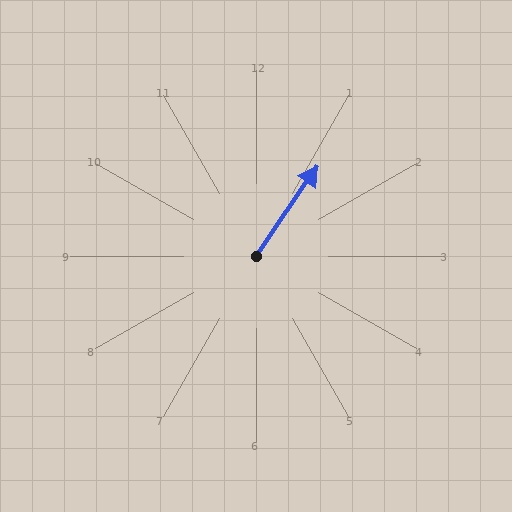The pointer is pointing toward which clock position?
Roughly 1 o'clock.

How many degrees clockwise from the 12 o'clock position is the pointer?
Approximately 34 degrees.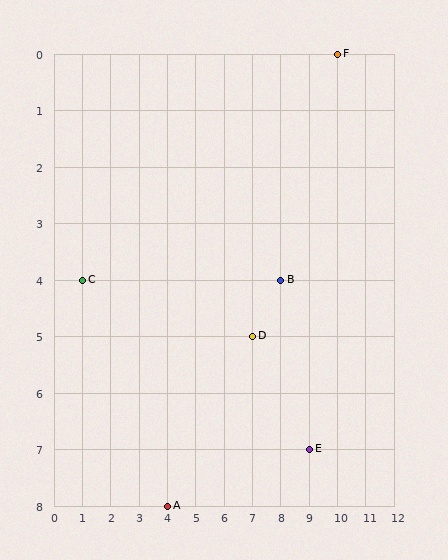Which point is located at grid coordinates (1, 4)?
Point C is at (1, 4).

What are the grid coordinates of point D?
Point D is at grid coordinates (7, 5).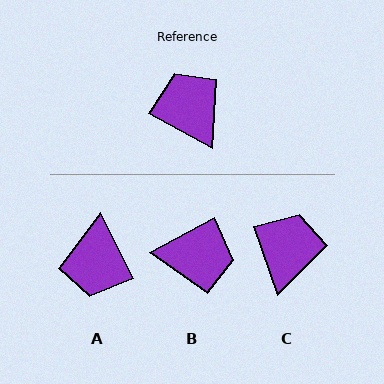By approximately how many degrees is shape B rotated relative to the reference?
Approximately 122 degrees clockwise.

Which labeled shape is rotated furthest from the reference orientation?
A, about 146 degrees away.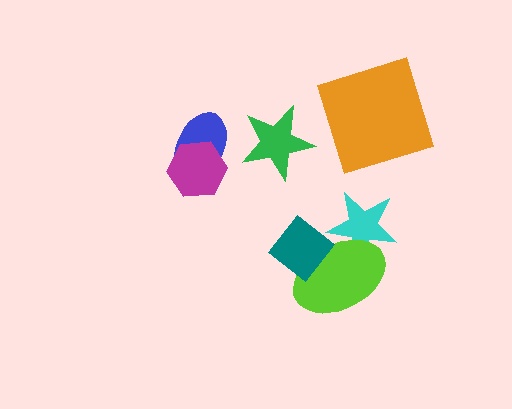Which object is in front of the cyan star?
The lime ellipse is in front of the cyan star.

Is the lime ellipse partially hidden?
Yes, it is partially covered by another shape.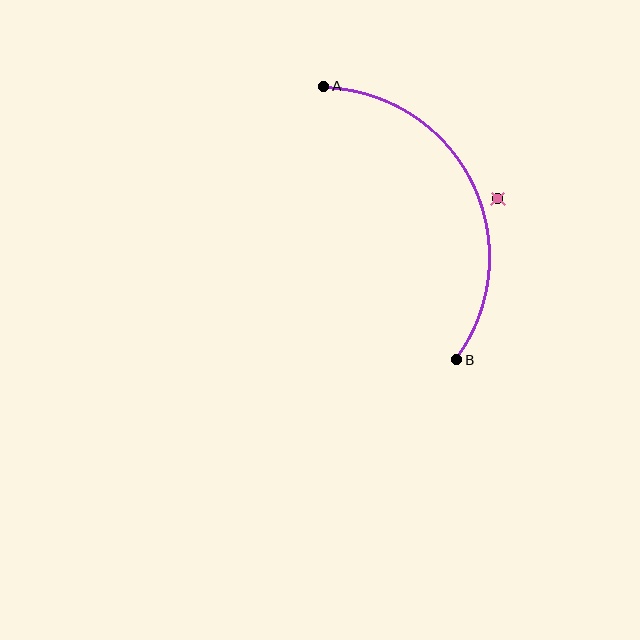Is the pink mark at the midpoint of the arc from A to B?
No — the pink mark does not lie on the arc at all. It sits slightly outside the curve.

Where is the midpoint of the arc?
The arc midpoint is the point on the curve farthest from the straight line joining A and B. It sits to the right of that line.